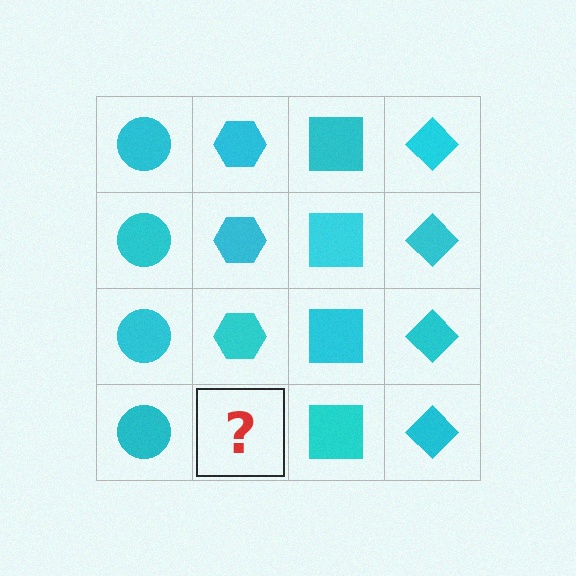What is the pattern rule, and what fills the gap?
The rule is that each column has a consistent shape. The gap should be filled with a cyan hexagon.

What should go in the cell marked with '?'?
The missing cell should contain a cyan hexagon.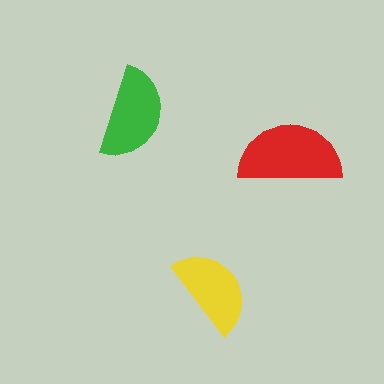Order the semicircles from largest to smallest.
the red one, the green one, the yellow one.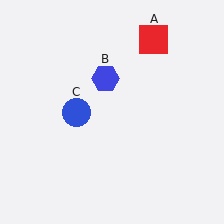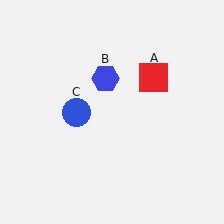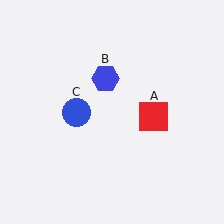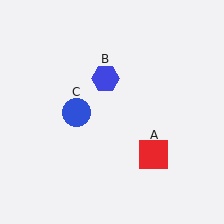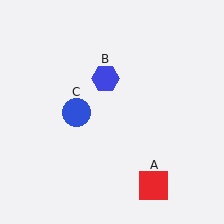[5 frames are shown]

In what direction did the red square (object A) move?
The red square (object A) moved down.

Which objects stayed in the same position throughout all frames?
Blue hexagon (object B) and blue circle (object C) remained stationary.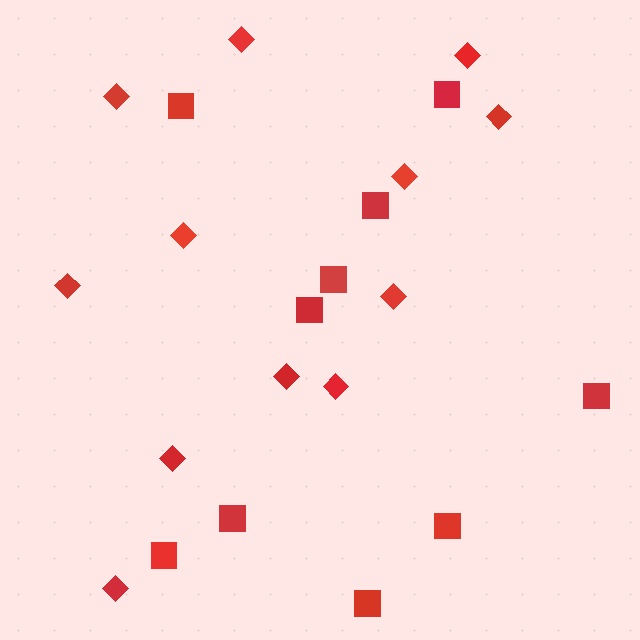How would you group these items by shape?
There are 2 groups: one group of squares (10) and one group of diamonds (12).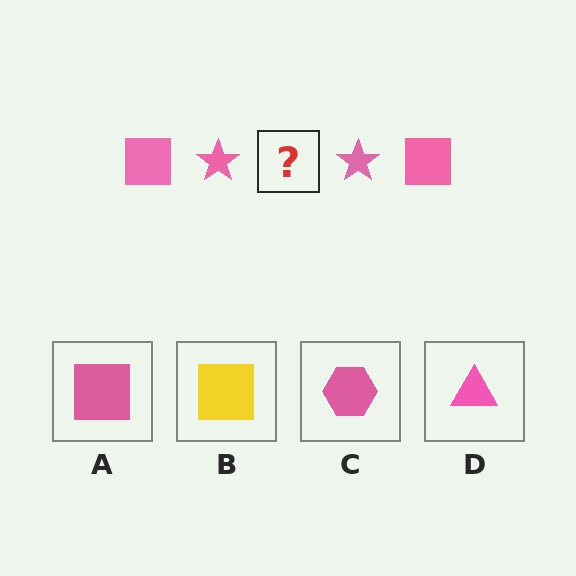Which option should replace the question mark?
Option A.